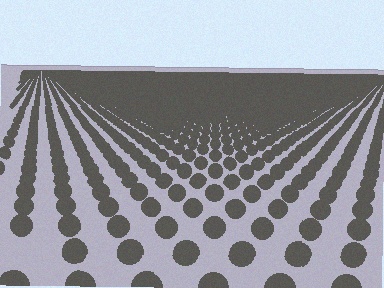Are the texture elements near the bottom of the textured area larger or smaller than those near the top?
Larger. Near the bottom, elements are closer to the viewer and appear at a bigger on-screen size.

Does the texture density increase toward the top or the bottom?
Density increases toward the top.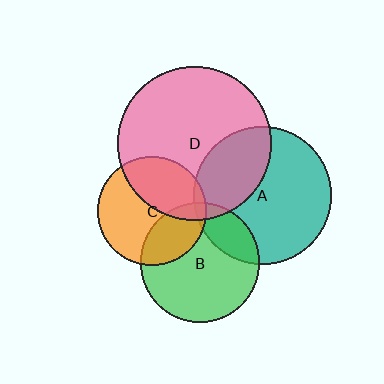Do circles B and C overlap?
Yes.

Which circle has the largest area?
Circle D (pink).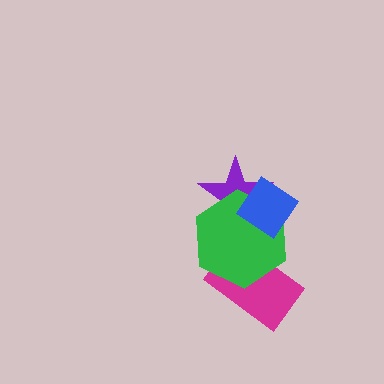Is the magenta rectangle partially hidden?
Yes, it is partially covered by another shape.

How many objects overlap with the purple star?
2 objects overlap with the purple star.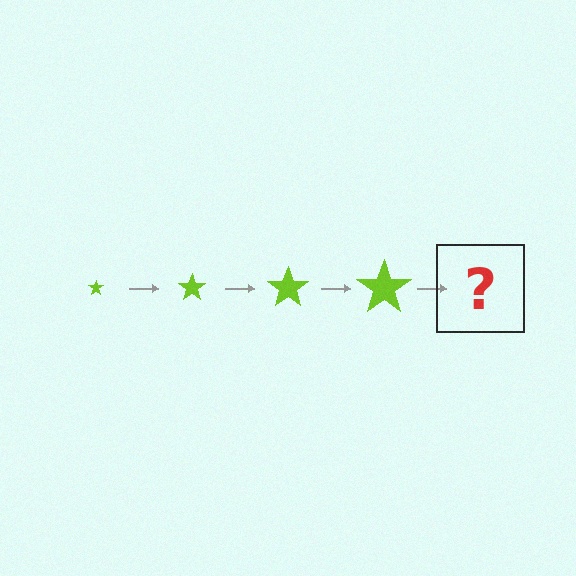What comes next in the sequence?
The next element should be a lime star, larger than the previous one.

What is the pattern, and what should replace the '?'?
The pattern is that the star gets progressively larger each step. The '?' should be a lime star, larger than the previous one.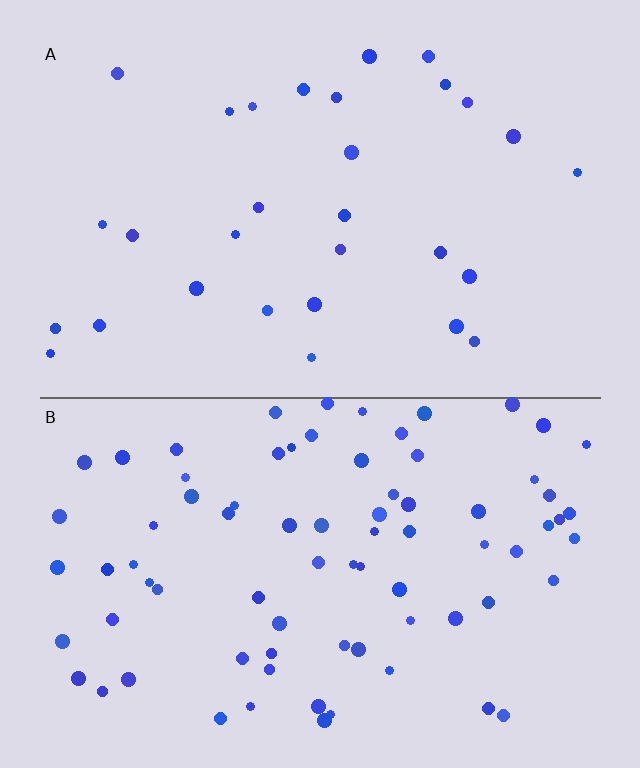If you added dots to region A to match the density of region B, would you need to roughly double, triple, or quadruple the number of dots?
Approximately triple.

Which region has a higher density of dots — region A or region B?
B (the bottom).